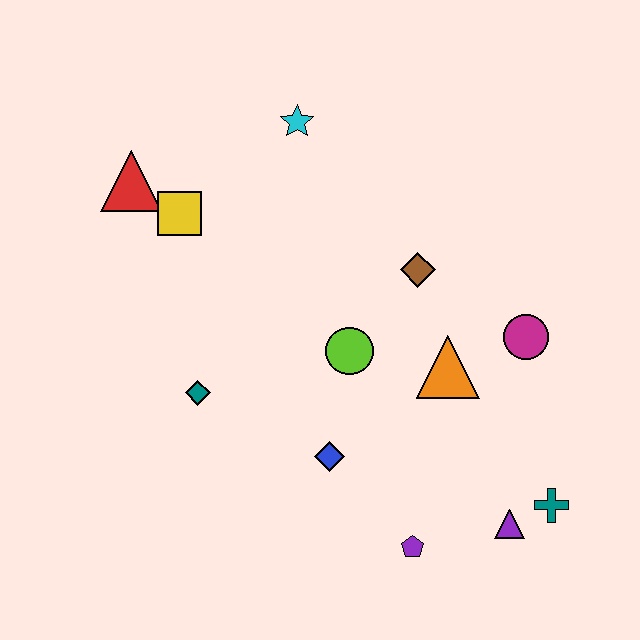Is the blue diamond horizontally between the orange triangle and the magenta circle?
No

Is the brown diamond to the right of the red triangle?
Yes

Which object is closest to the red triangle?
The yellow square is closest to the red triangle.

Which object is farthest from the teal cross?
The red triangle is farthest from the teal cross.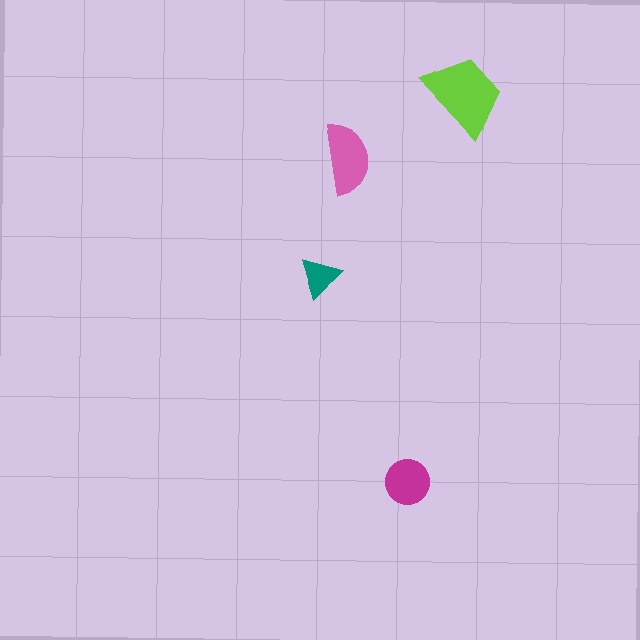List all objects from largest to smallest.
The lime trapezoid, the pink semicircle, the magenta circle, the teal triangle.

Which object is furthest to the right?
The lime trapezoid is rightmost.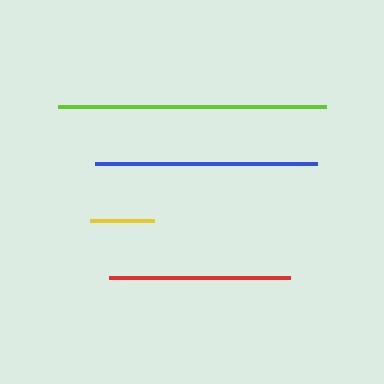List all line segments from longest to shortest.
From longest to shortest: lime, blue, red, yellow.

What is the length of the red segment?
The red segment is approximately 181 pixels long.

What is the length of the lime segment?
The lime segment is approximately 268 pixels long.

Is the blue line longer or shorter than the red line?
The blue line is longer than the red line.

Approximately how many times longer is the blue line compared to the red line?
The blue line is approximately 1.2 times the length of the red line.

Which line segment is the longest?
The lime line is the longest at approximately 268 pixels.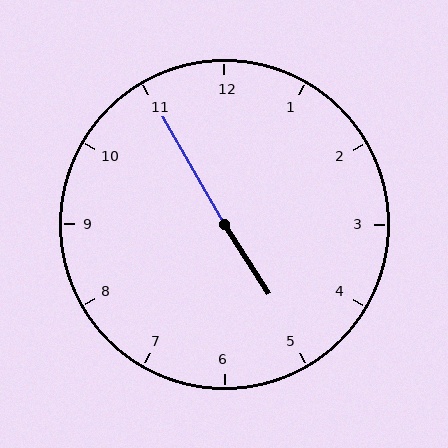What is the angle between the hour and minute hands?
Approximately 178 degrees.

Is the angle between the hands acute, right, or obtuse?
It is obtuse.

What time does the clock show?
4:55.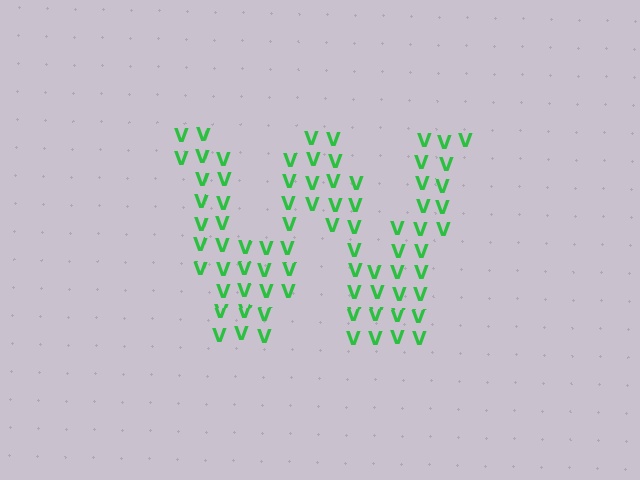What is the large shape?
The large shape is the letter W.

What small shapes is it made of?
It is made of small letter V's.